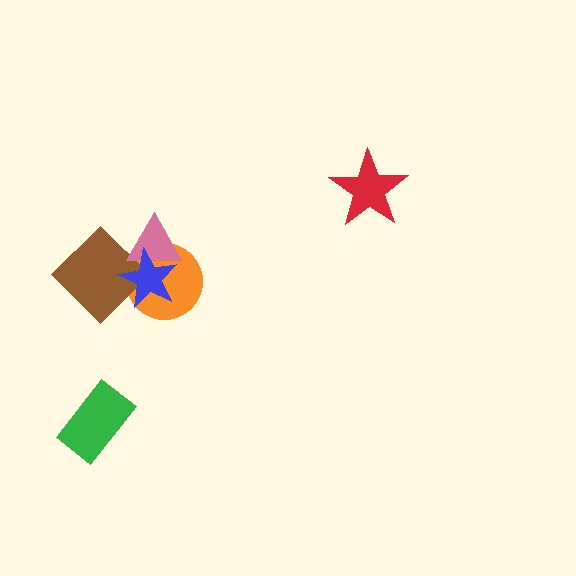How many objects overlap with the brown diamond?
3 objects overlap with the brown diamond.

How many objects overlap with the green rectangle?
0 objects overlap with the green rectangle.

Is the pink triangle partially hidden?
Yes, it is partially covered by another shape.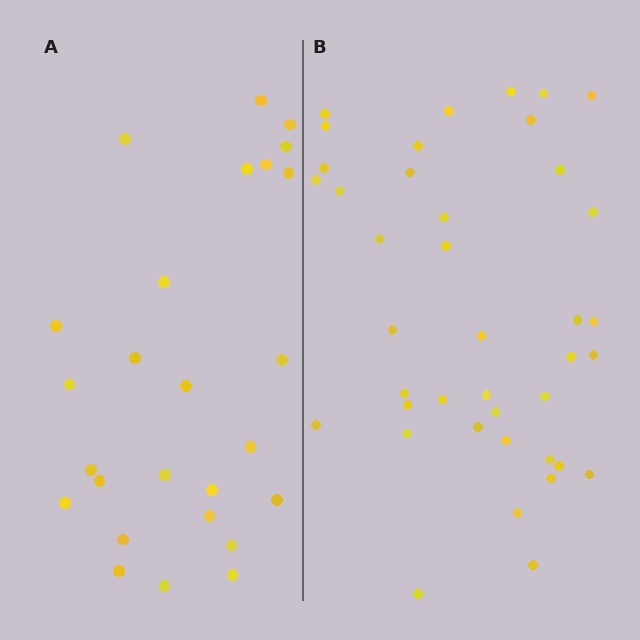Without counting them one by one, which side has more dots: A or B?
Region B (the right region) has more dots.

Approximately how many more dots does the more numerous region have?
Region B has approximately 15 more dots than region A.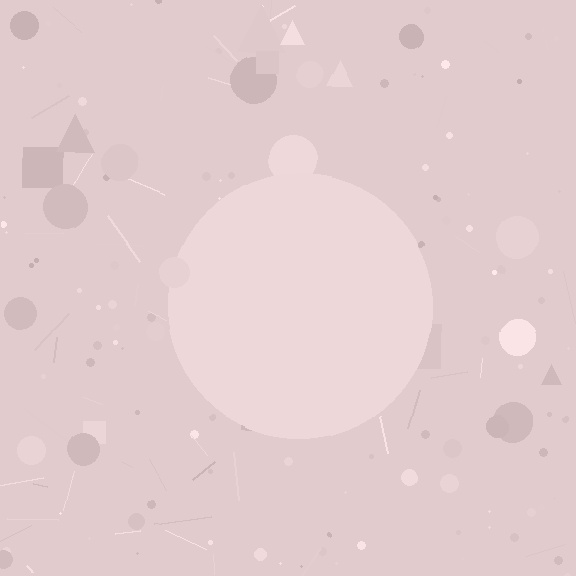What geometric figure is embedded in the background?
A circle is embedded in the background.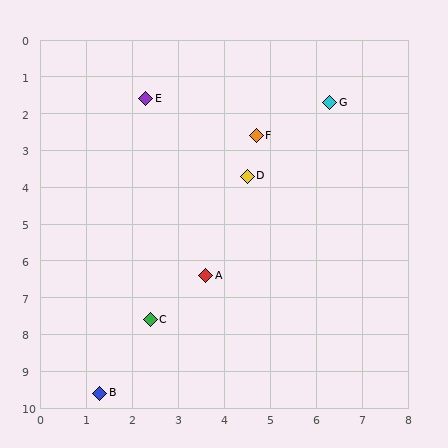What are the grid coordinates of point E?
Point E is at approximately (2.3, 1.6).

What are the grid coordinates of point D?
Point D is at approximately (4.5, 3.7).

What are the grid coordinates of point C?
Point C is at approximately (2.4, 7.6).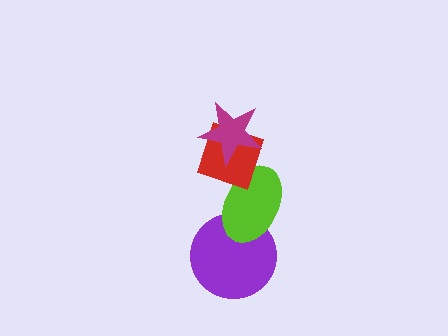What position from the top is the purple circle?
The purple circle is 4th from the top.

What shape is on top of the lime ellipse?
The red diamond is on top of the lime ellipse.